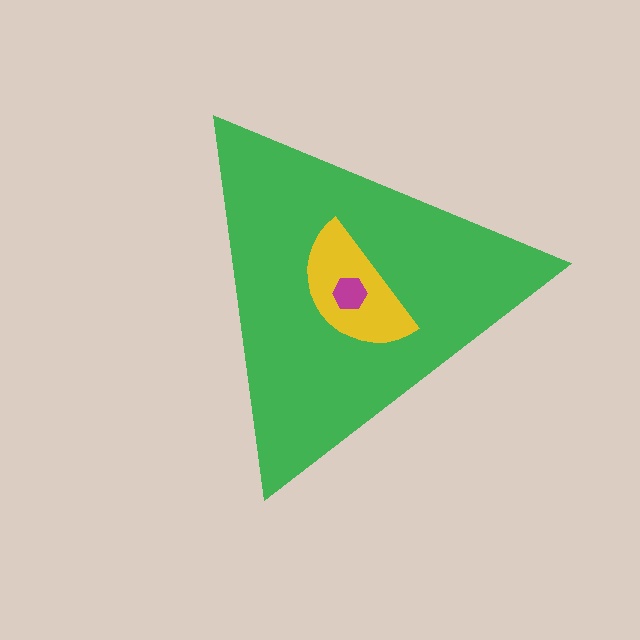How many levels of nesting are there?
3.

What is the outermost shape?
The green triangle.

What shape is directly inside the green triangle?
The yellow semicircle.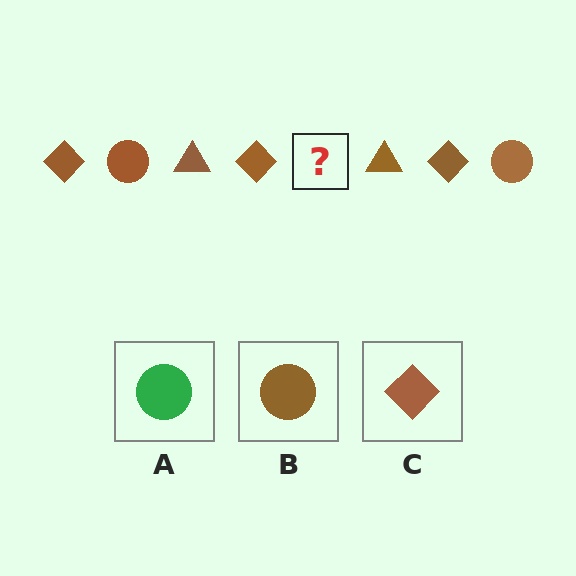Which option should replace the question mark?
Option B.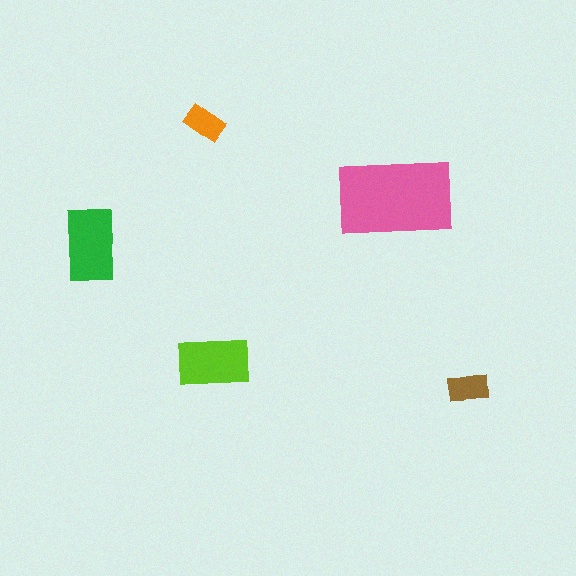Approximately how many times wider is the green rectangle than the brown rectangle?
About 2 times wider.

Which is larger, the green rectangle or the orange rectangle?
The green one.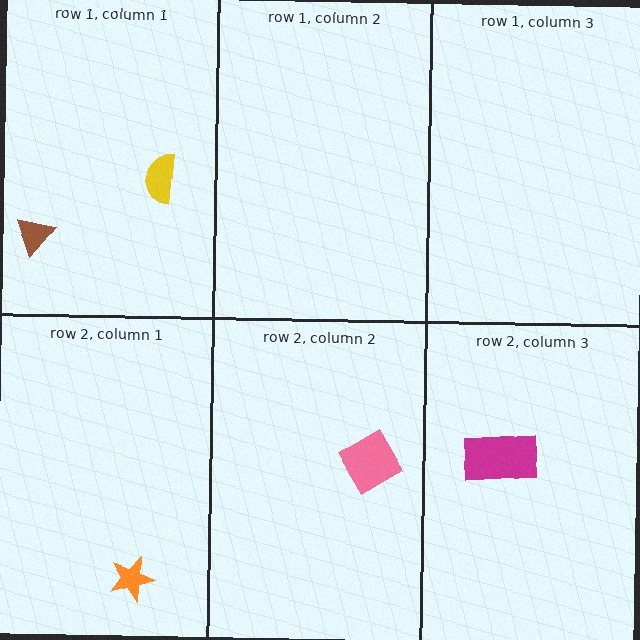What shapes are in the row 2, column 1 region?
The orange star.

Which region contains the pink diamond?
The row 2, column 2 region.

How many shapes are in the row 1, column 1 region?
2.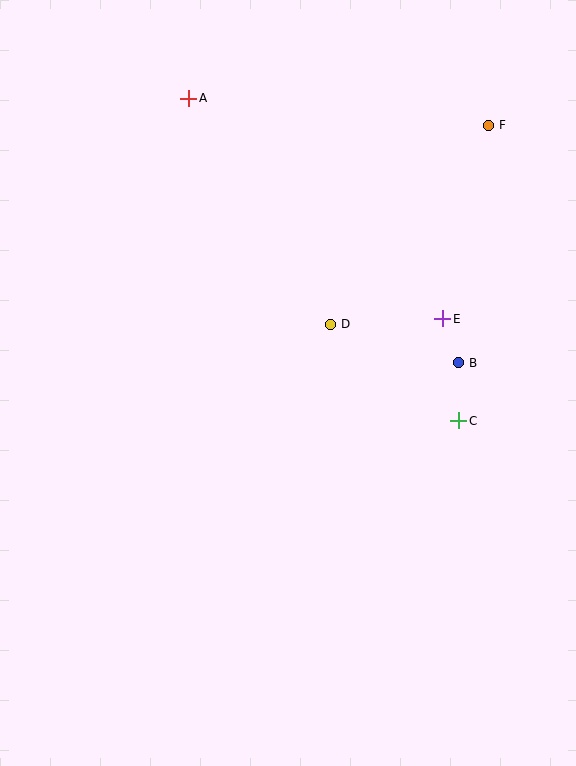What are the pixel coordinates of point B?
Point B is at (459, 363).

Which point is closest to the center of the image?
Point D at (330, 324) is closest to the center.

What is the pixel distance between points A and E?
The distance between A and E is 336 pixels.